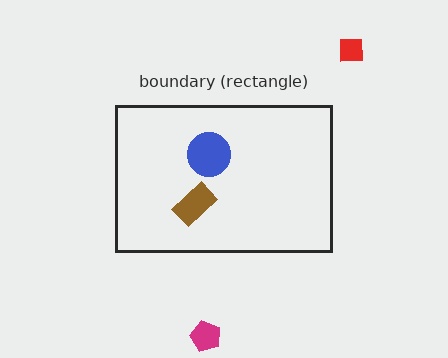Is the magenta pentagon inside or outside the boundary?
Outside.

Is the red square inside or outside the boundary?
Outside.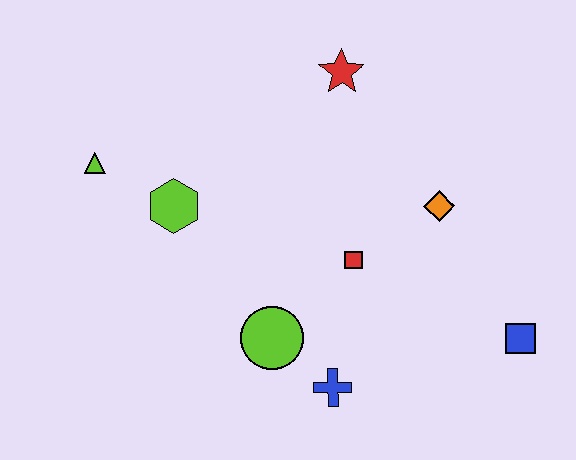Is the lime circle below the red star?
Yes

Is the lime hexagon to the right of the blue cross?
No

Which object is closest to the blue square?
The orange diamond is closest to the blue square.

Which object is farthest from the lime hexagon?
The blue square is farthest from the lime hexagon.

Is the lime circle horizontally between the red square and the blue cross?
No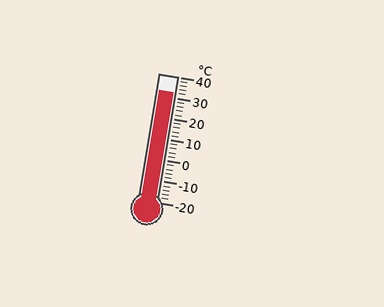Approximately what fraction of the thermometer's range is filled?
The thermometer is filled to approximately 85% of its range.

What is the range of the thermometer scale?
The thermometer scale ranges from -20°C to 40°C.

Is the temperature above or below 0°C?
The temperature is above 0°C.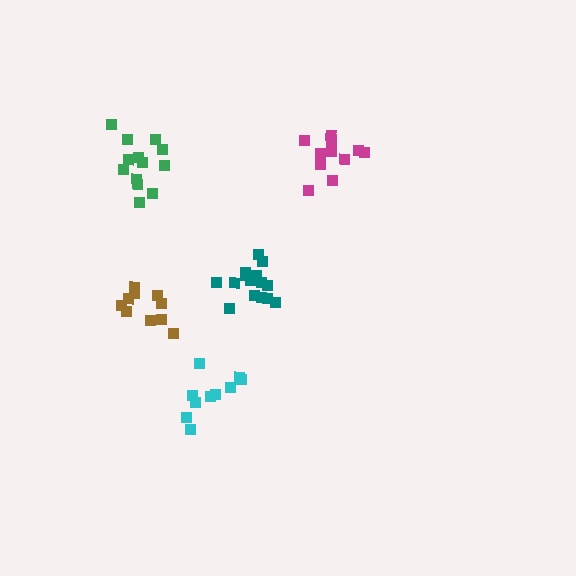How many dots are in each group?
Group 1: 13 dots, Group 2: 15 dots, Group 3: 10 dots, Group 4: 12 dots, Group 5: 10 dots (60 total).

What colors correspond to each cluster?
The clusters are colored: green, teal, cyan, magenta, brown.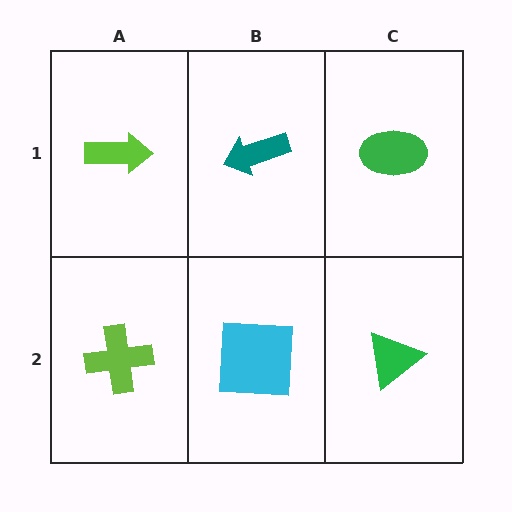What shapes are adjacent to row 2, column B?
A teal arrow (row 1, column B), a lime cross (row 2, column A), a green triangle (row 2, column C).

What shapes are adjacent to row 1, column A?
A lime cross (row 2, column A), a teal arrow (row 1, column B).